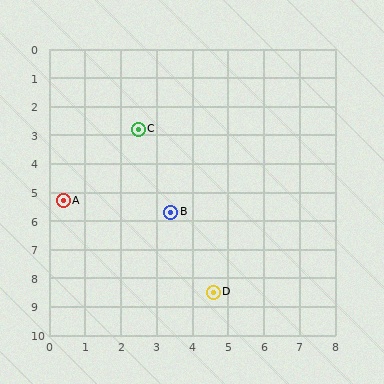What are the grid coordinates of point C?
Point C is at approximately (2.5, 2.8).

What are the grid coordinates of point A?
Point A is at approximately (0.4, 5.3).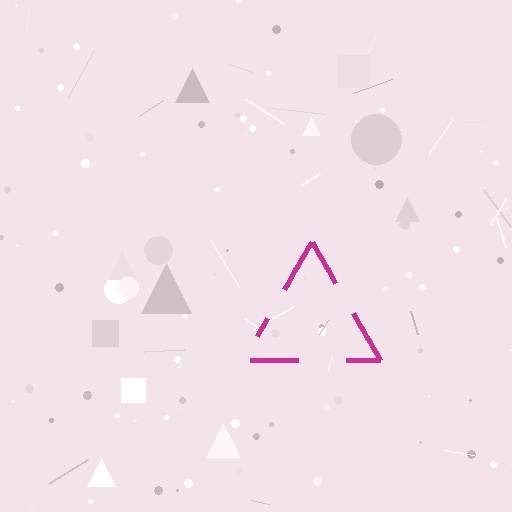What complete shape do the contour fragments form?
The contour fragments form a triangle.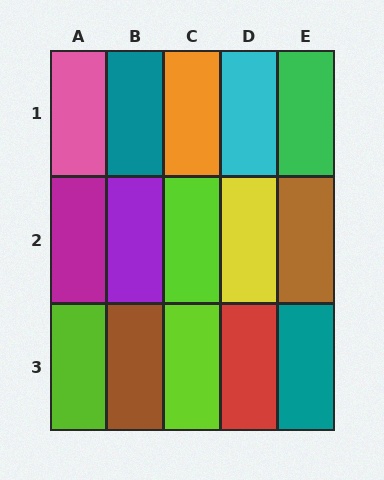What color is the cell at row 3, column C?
Lime.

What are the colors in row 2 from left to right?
Magenta, purple, lime, yellow, brown.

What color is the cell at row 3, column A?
Lime.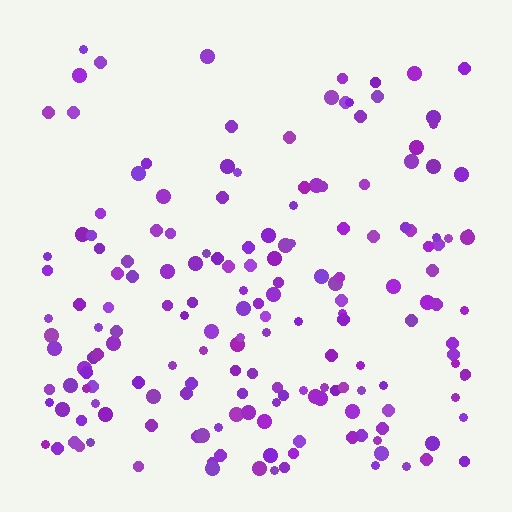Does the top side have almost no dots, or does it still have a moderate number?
Still a moderate number, just noticeably fewer than the bottom.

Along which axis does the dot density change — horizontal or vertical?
Vertical.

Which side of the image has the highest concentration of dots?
The bottom.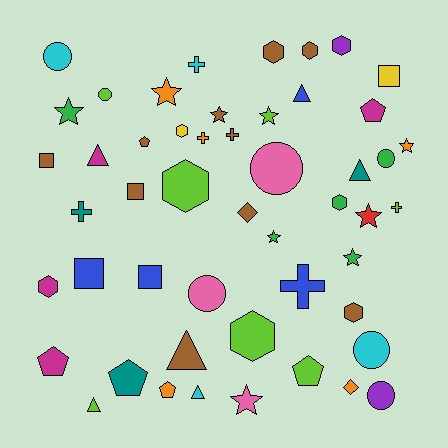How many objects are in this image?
There are 50 objects.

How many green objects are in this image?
There are 5 green objects.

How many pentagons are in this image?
There are 6 pentagons.